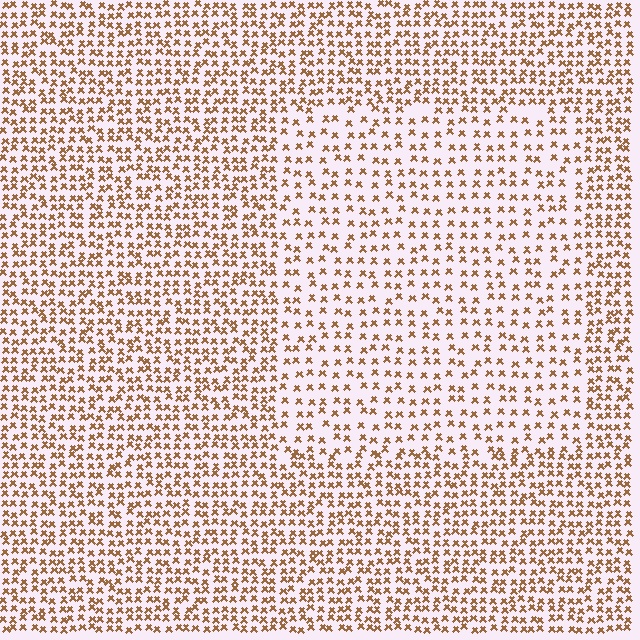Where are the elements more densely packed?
The elements are more densely packed outside the rectangle boundary.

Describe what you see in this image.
The image contains small brown elements arranged at two different densities. A rectangle-shaped region is visible where the elements are less densely packed than the surrounding area.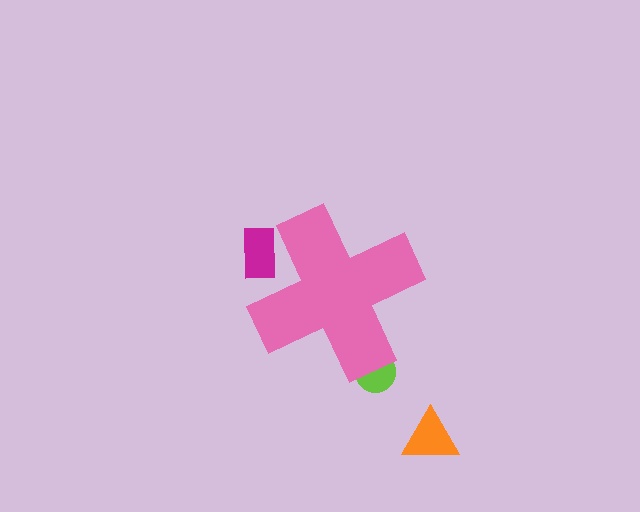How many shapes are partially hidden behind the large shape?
2 shapes are partially hidden.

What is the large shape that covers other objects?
A pink cross.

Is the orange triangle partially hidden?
No, the orange triangle is fully visible.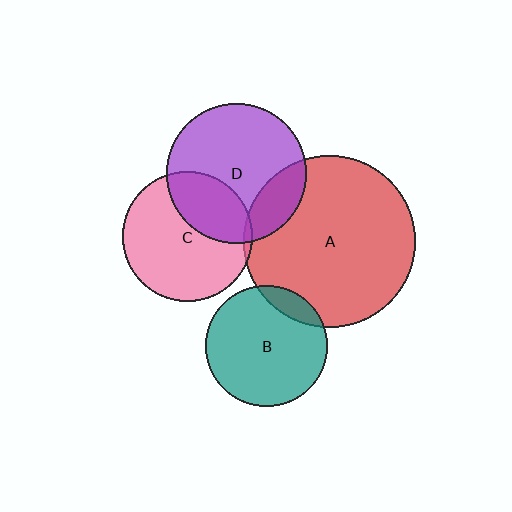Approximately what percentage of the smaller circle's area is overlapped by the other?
Approximately 20%.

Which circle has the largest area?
Circle A (red).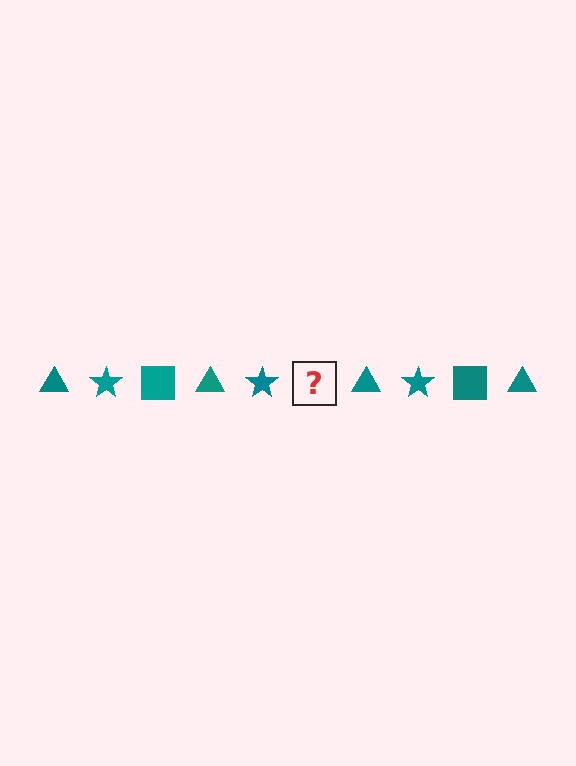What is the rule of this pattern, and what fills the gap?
The rule is that the pattern cycles through triangle, star, square shapes in teal. The gap should be filled with a teal square.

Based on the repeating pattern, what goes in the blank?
The blank should be a teal square.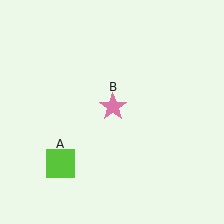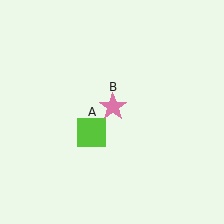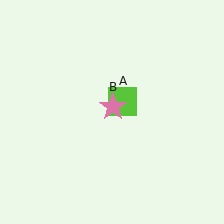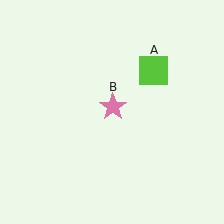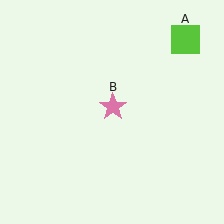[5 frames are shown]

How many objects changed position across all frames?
1 object changed position: lime square (object A).